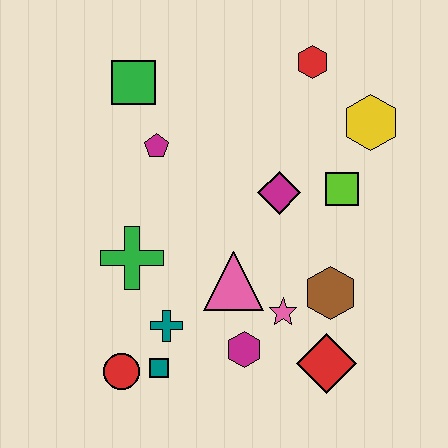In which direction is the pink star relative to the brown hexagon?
The pink star is to the left of the brown hexagon.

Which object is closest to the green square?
The magenta pentagon is closest to the green square.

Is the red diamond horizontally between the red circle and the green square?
No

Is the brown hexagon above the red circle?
Yes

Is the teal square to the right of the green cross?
Yes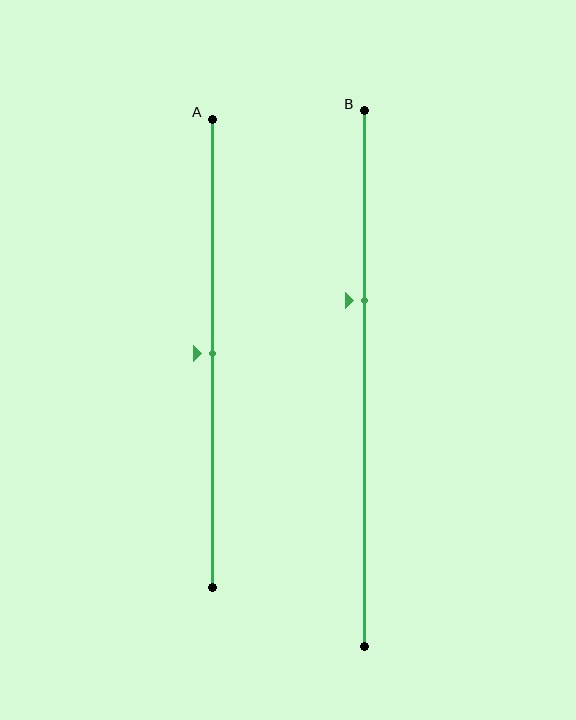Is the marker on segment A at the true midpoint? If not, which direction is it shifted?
Yes, the marker on segment A is at the true midpoint.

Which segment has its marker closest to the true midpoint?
Segment A has its marker closest to the true midpoint.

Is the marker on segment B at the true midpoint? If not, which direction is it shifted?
No, the marker on segment B is shifted upward by about 15% of the segment length.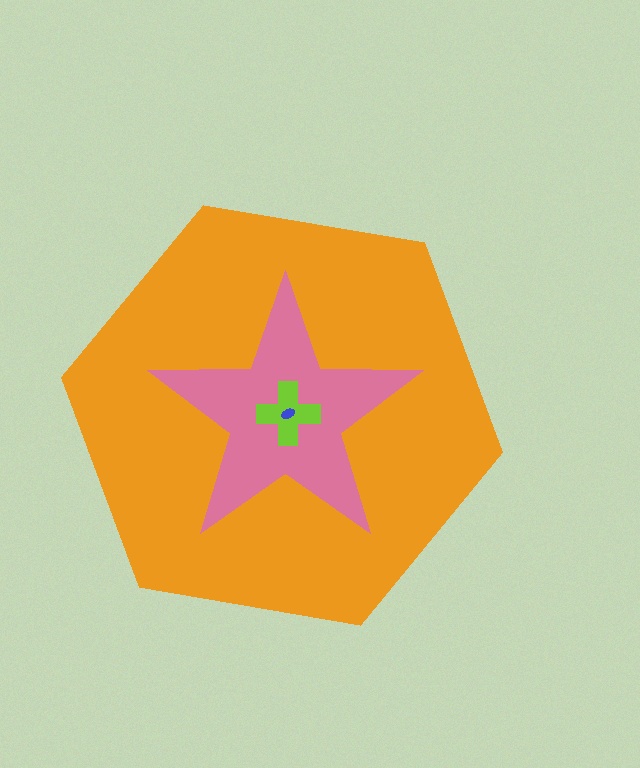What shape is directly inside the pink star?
The lime cross.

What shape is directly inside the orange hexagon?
The pink star.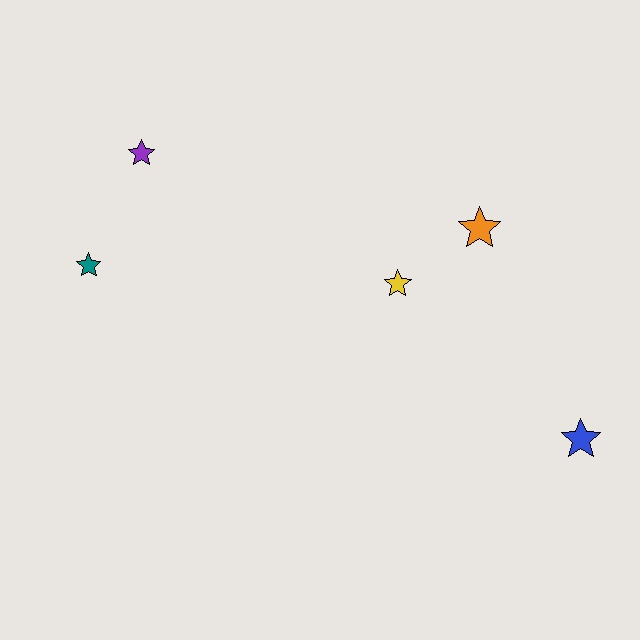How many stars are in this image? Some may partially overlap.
There are 5 stars.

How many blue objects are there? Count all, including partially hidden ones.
There is 1 blue object.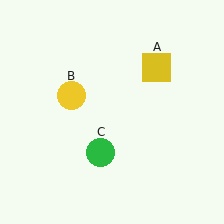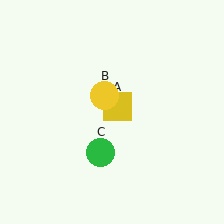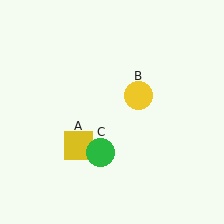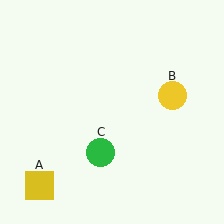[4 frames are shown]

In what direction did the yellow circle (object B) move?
The yellow circle (object B) moved right.